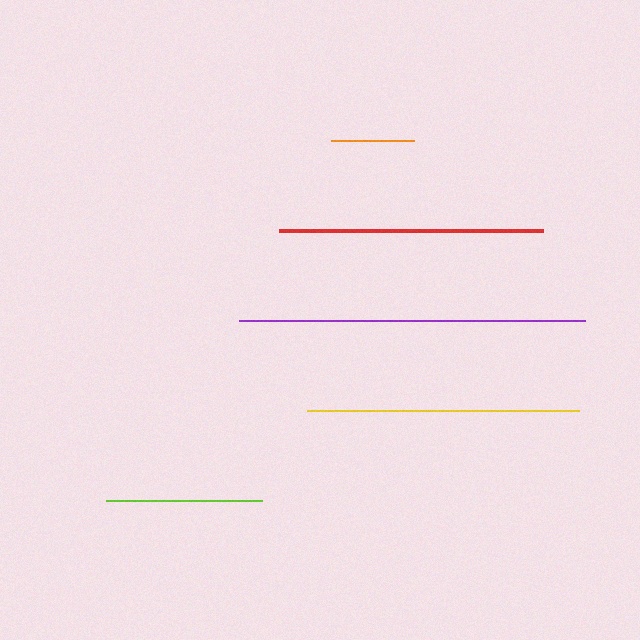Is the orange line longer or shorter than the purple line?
The purple line is longer than the orange line.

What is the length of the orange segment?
The orange segment is approximately 84 pixels long.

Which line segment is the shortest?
The orange line is the shortest at approximately 84 pixels.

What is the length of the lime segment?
The lime segment is approximately 156 pixels long.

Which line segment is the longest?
The purple line is the longest at approximately 347 pixels.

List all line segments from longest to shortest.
From longest to shortest: purple, yellow, red, lime, orange.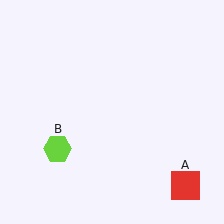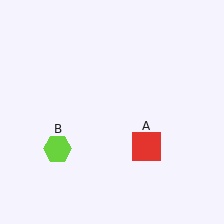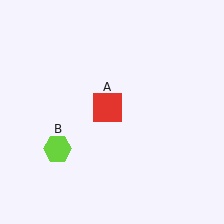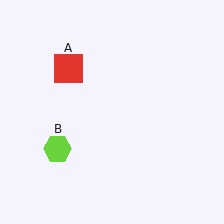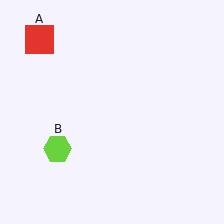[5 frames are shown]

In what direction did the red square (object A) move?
The red square (object A) moved up and to the left.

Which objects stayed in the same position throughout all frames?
Lime hexagon (object B) remained stationary.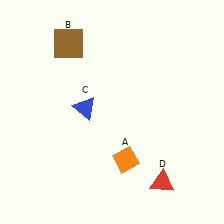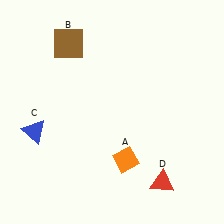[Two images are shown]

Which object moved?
The blue triangle (C) moved left.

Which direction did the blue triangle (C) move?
The blue triangle (C) moved left.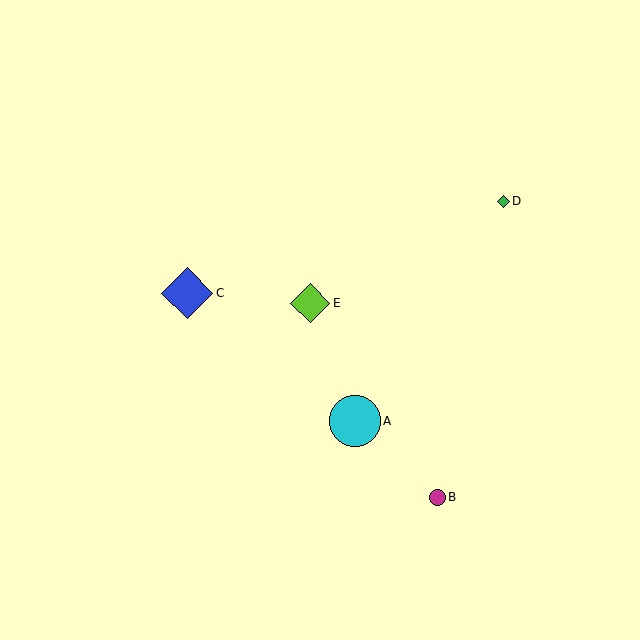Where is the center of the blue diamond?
The center of the blue diamond is at (187, 293).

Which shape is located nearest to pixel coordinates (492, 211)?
The green diamond (labeled D) at (503, 201) is nearest to that location.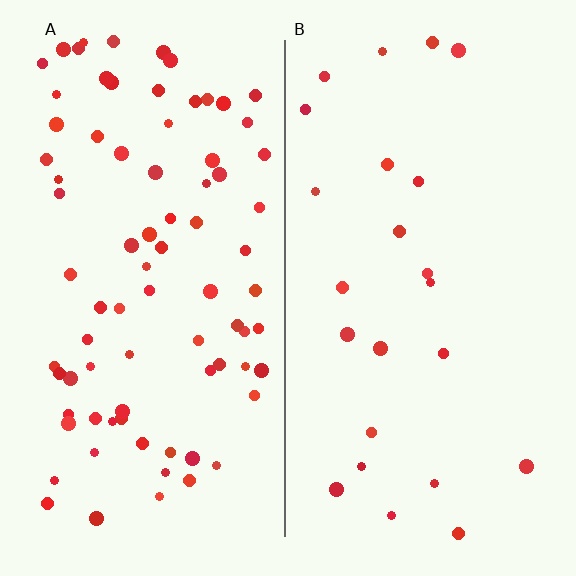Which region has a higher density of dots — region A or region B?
A (the left).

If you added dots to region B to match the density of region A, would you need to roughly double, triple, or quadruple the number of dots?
Approximately triple.